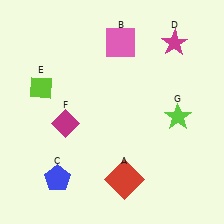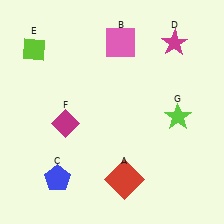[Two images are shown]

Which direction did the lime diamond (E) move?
The lime diamond (E) moved up.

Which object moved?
The lime diamond (E) moved up.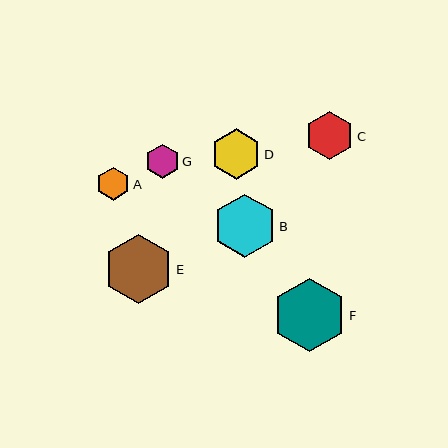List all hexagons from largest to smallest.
From largest to smallest: F, E, B, D, C, G, A.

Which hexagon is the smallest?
Hexagon A is the smallest with a size of approximately 33 pixels.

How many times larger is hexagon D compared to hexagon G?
Hexagon D is approximately 1.5 times the size of hexagon G.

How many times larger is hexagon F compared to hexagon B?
Hexagon F is approximately 1.2 times the size of hexagon B.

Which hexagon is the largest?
Hexagon F is the largest with a size of approximately 73 pixels.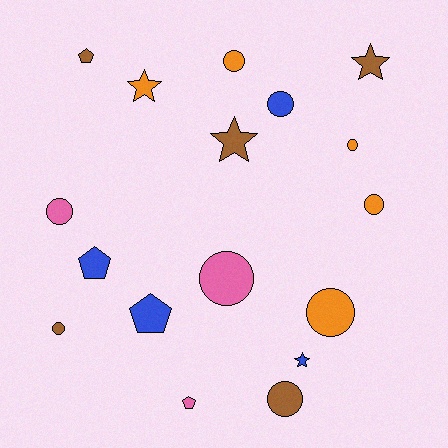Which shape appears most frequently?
Circle, with 9 objects.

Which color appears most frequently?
Orange, with 5 objects.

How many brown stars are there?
There are 2 brown stars.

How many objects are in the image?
There are 17 objects.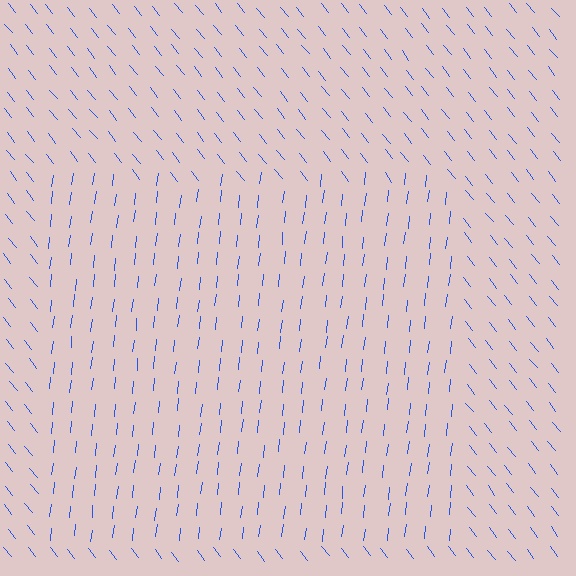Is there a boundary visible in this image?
Yes, there is a texture boundary formed by a change in line orientation.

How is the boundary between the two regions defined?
The boundary is defined purely by a change in line orientation (approximately 45 degrees difference). All lines are the same color and thickness.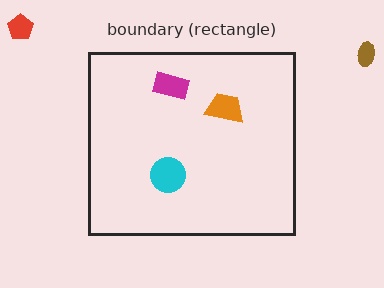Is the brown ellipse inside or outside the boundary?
Outside.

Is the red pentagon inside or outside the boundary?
Outside.